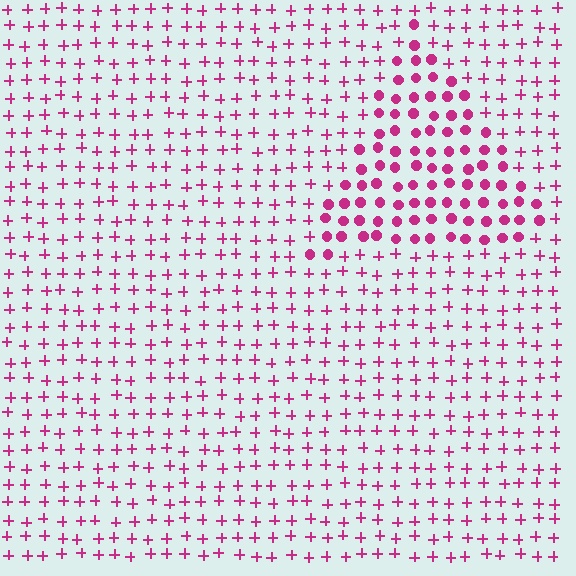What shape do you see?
I see a triangle.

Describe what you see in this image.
The image is filled with small magenta elements arranged in a uniform grid. A triangle-shaped region contains circles, while the surrounding area contains plus signs. The boundary is defined purely by the change in element shape.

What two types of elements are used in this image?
The image uses circles inside the triangle region and plus signs outside it.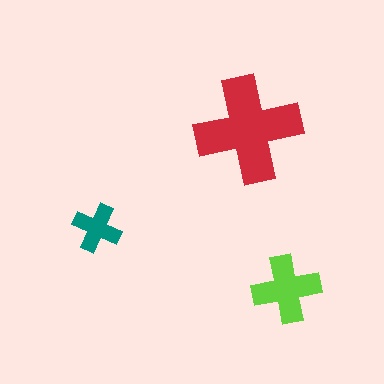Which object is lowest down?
The lime cross is bottommost.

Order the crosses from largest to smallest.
the red one, the lime one, the teal one.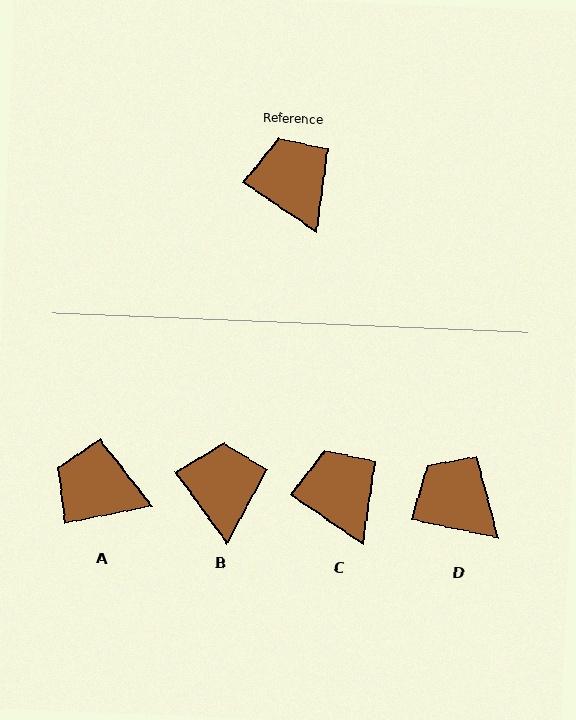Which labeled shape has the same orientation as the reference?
C.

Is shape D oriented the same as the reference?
No, it is off by about 22 degrees.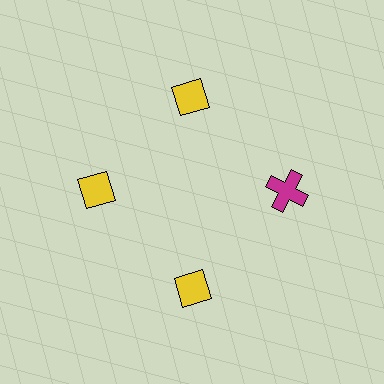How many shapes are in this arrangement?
There are 4 shapes arranged in a ring pattern.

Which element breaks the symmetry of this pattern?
The magenta cross at roughly the 3 o'clock position breaks the symmetry. All other shapes are yellow diamonds.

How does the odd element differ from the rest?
It differs in both color (magenta instead of yellow) and shape (cross instead of diamond).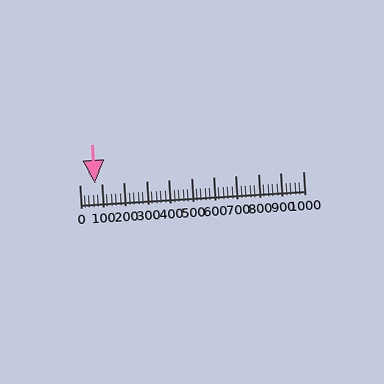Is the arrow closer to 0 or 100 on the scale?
The arrow is closer to 100.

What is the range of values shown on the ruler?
The ruler shows values from 0 to 1000.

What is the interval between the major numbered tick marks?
The major tick marks are spaced 100 units apart.